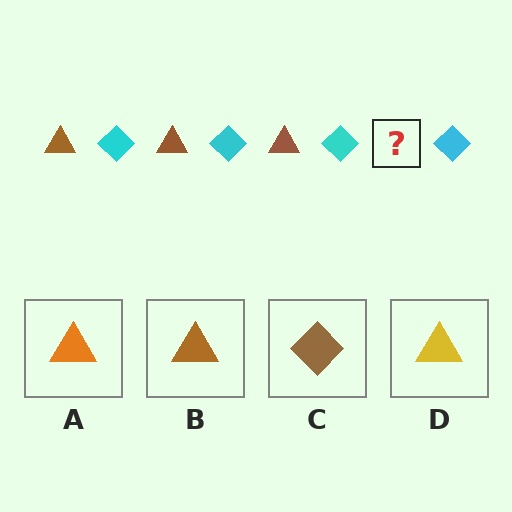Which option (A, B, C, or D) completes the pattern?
B.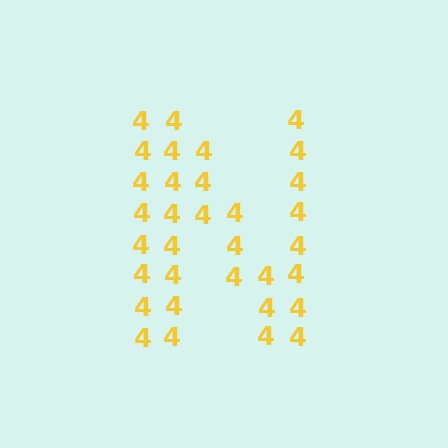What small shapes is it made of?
It is made of small digit 4's.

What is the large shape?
The large shape is the letter N.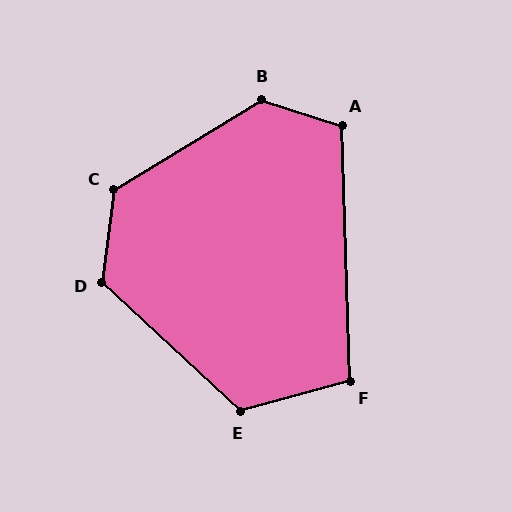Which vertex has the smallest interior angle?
F, at approximately 104 degrees.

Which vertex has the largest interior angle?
B, at approximately 131 degrees.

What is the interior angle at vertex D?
Approximately 125 degrees (obtuse).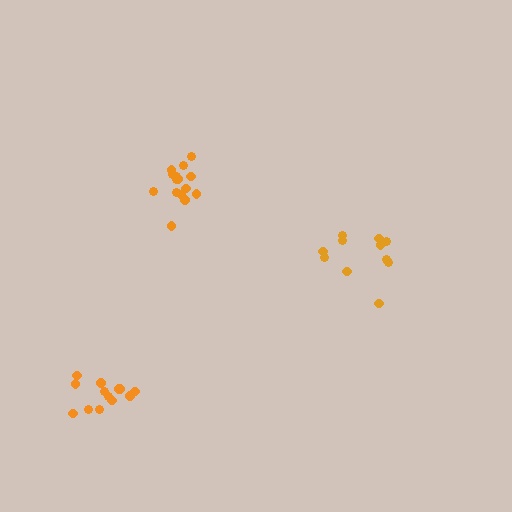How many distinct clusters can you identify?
There are 3 distinct clusters.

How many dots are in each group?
Group 1: 11 dots, Group 2: 13 dots, Group 3: 15 dots (39 total).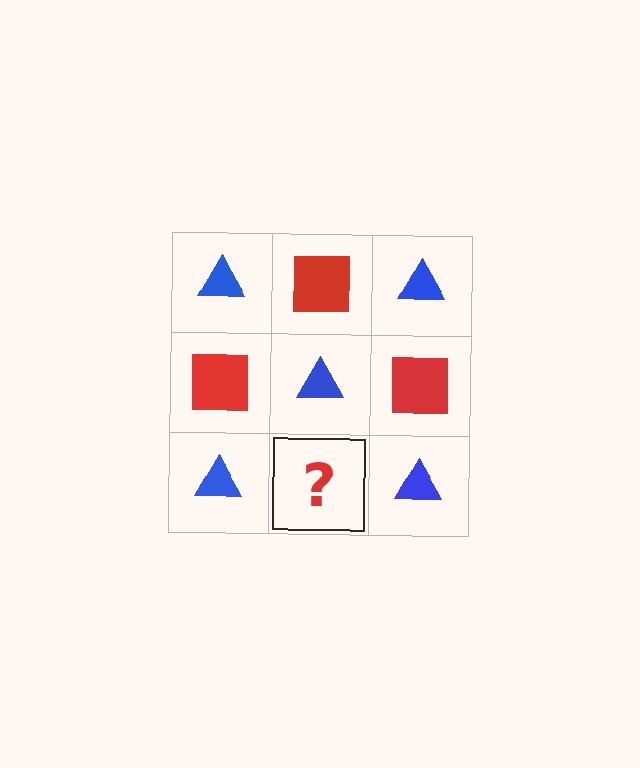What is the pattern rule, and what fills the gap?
The rule is that it alternates blue triangle and red square in a checkerboard pattern. The gap should be filled with a red square.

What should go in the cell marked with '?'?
The missing cell should contain a red square.